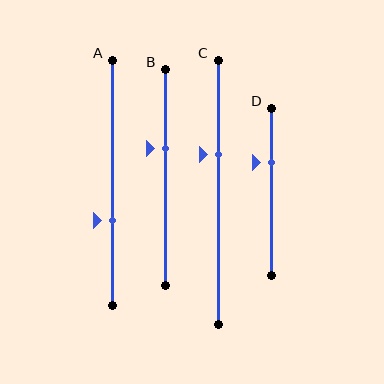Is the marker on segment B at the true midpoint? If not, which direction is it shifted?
No, the marker on segment B is shifted upward by about 13% of the segment length.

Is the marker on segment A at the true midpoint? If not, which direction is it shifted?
No, the marker on segment A is shifted downward by about 15% of the segment length.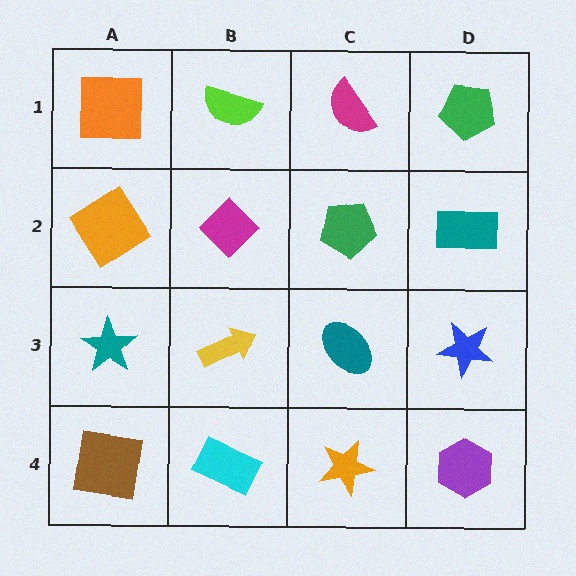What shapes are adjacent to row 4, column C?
A teal ellipse (row 3, column C), a cyan rectangle (row 4, column B), a purple hexagon (row 4, column D).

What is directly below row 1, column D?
A teal rectangle.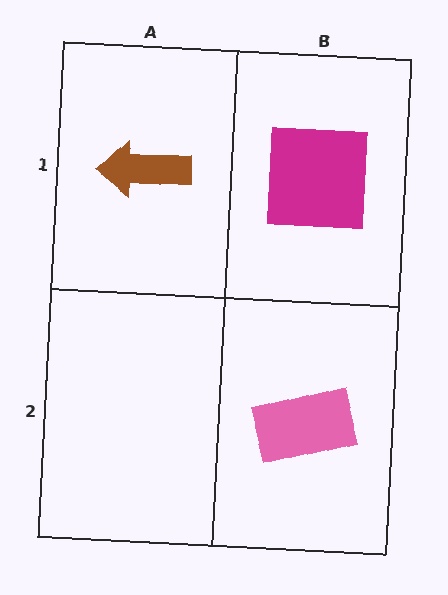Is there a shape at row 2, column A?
No, that cell is empty.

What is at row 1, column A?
A brown arrow.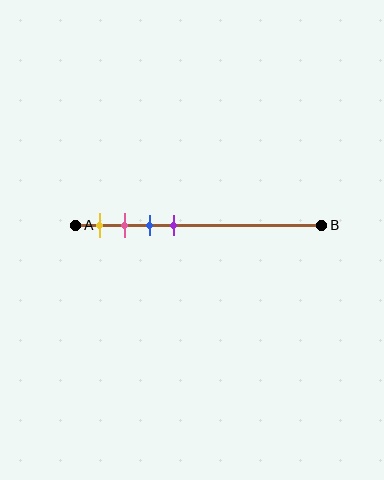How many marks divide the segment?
There are 4 marks dividing the segment.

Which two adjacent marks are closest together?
The pink and blue marks are the closest adjacent pair.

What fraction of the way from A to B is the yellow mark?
The yellow mark is approximately 10% (0.1) of the way from A to B.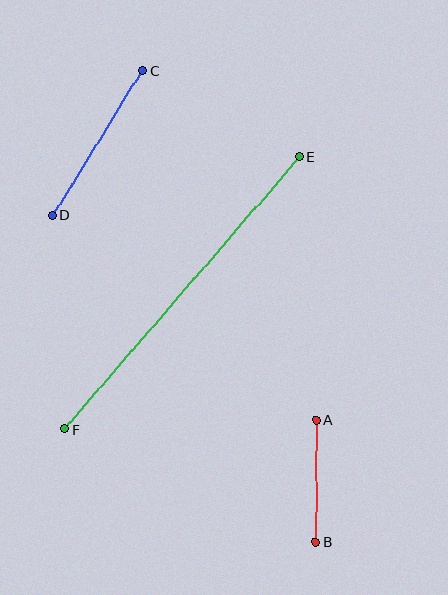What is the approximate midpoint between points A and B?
The midpoint is at approximately (316, 481) pixels.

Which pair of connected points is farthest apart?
Points E and F are farthest apart.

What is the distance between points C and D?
The distance is approximately 171 pixels.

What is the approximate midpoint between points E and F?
The midpoint is at approximately (182, 293) pixels.